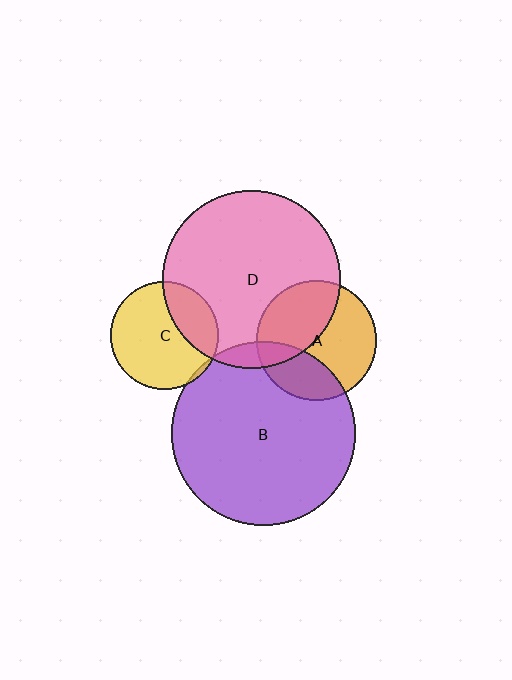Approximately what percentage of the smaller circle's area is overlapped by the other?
Approximately 30%.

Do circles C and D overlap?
Yes.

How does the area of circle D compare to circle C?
Approximately 2.7 times.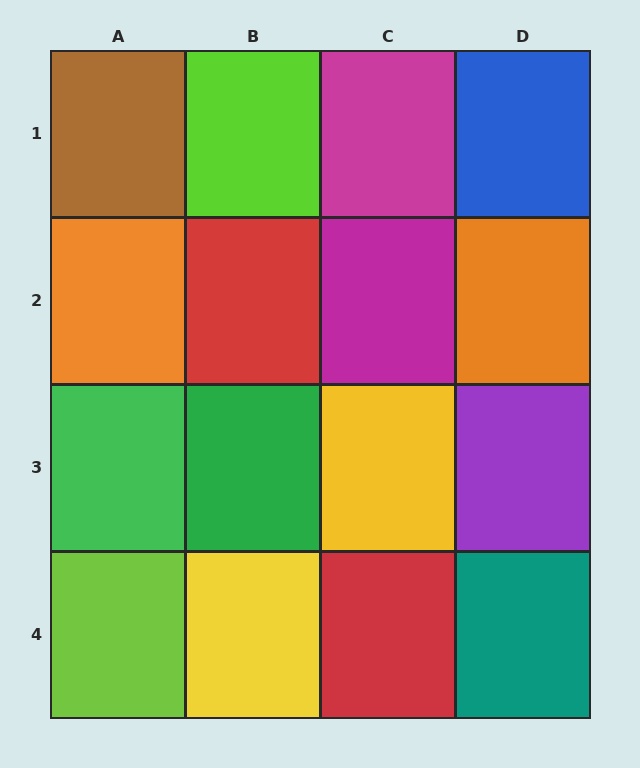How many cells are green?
2 cells are green.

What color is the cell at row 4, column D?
Teal.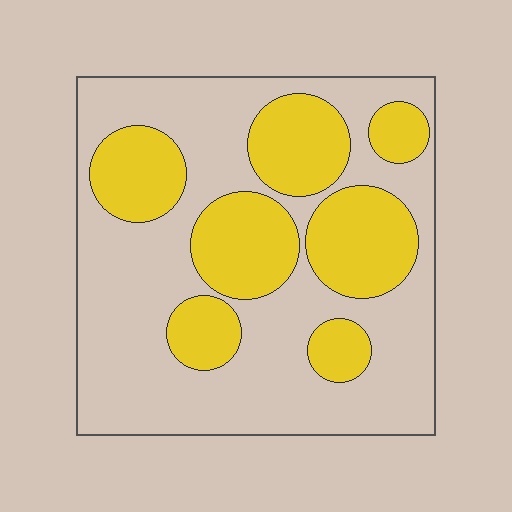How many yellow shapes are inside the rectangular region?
7.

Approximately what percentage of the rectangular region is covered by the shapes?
Approximately 35%.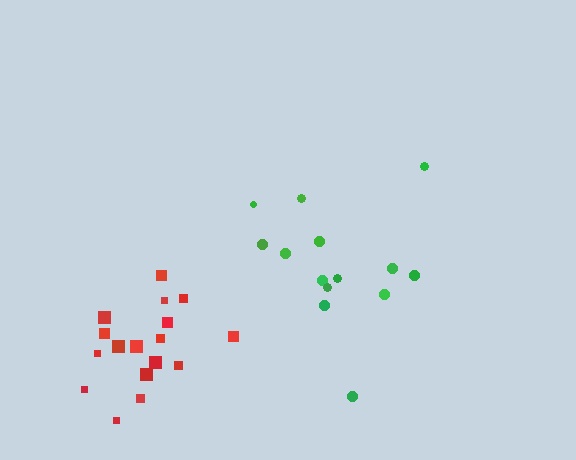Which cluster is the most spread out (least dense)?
Green.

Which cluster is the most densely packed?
Red.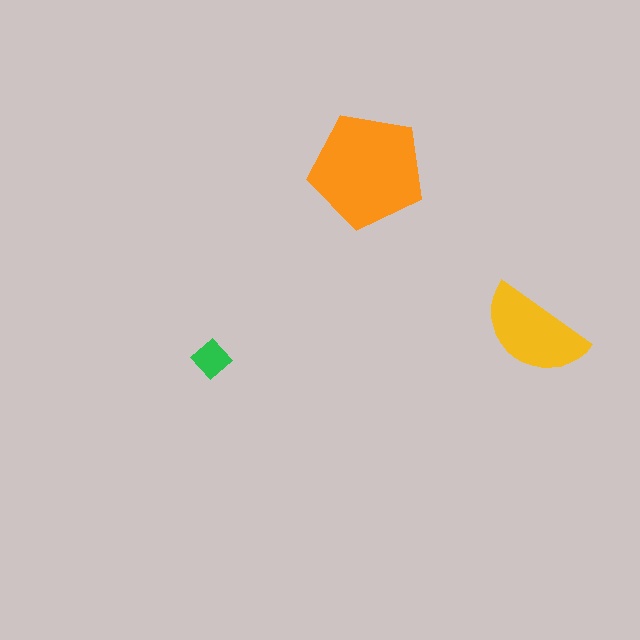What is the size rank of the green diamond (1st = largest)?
3rd.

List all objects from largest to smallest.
The orange pentagon, the yellow semicircle, the green diamond.